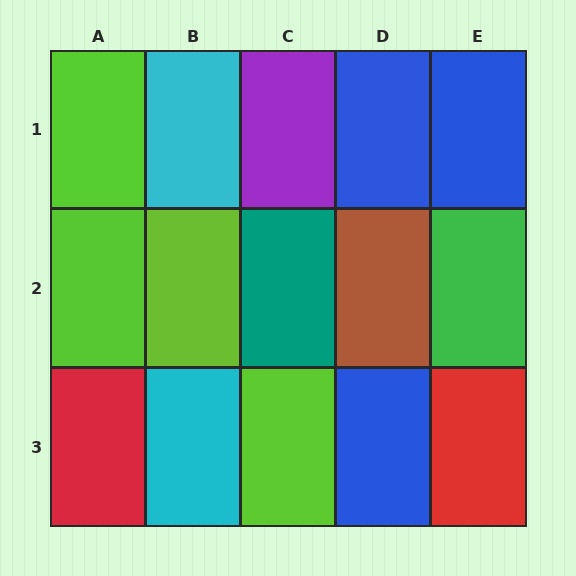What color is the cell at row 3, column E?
Red.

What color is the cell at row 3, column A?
Red.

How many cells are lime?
4 cells are lime.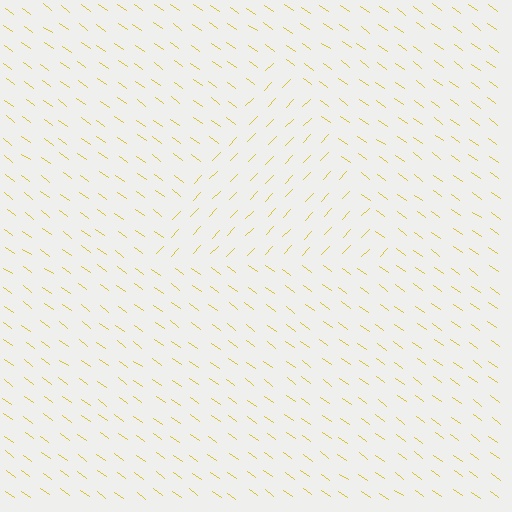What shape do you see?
I see a triangle.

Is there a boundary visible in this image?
Yes, there is a texture boundary formed by a change in line orientation.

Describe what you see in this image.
The image is filled with small yellow line segments. A triangle region in the image has lines oriented differently from the surrounding lines, creating a visible texture boundary.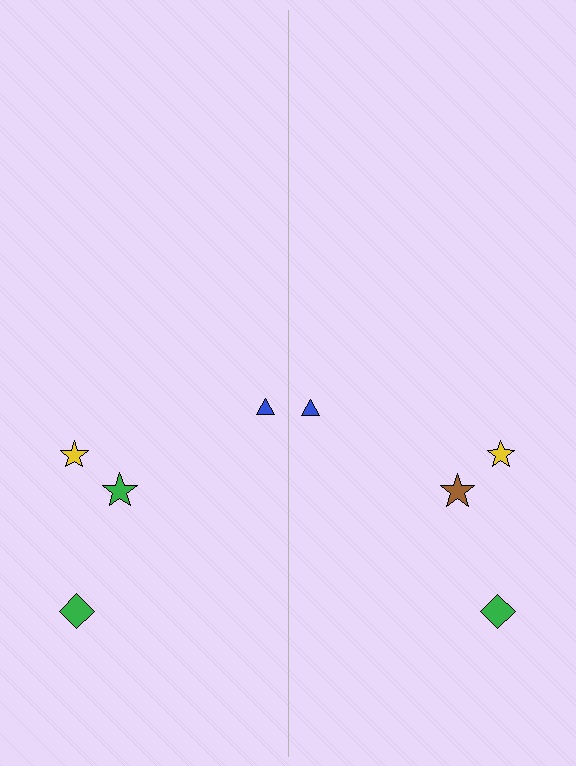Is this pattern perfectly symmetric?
No, the pattern is not perfectly symmetric. The brown star on the right side breaks the symmetry — its mirror counterpart is green.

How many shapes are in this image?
There are 8 shapes in this image.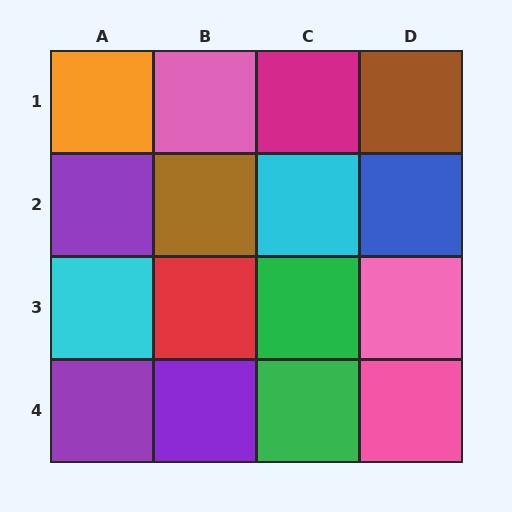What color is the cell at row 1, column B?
Pink.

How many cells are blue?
1 cell is blue.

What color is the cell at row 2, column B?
Brown.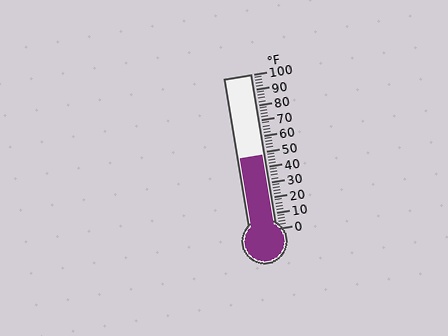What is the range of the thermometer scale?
The thermometer scale ranges from 0°F to 100°F.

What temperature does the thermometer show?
The thermometer shows approximately 48°F.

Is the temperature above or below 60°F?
The temperature is below 60°F.